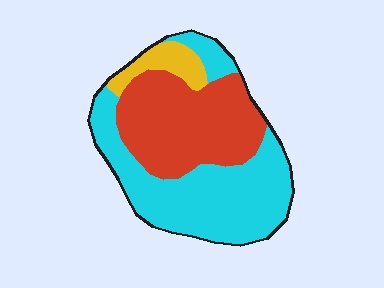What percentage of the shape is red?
Red covers 40% of the shape.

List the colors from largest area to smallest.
From largest to smallest: cyan, red, yellow.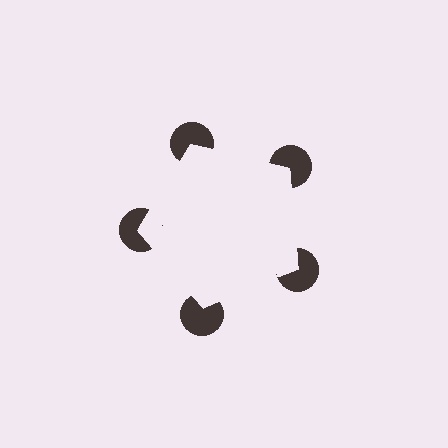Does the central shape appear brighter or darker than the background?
It typically appears slightly brighter than the background, even though no actual brightness change is drawn.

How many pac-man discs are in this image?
There are 5 — one at each vertex of the illusory pentagon.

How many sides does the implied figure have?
5 sides.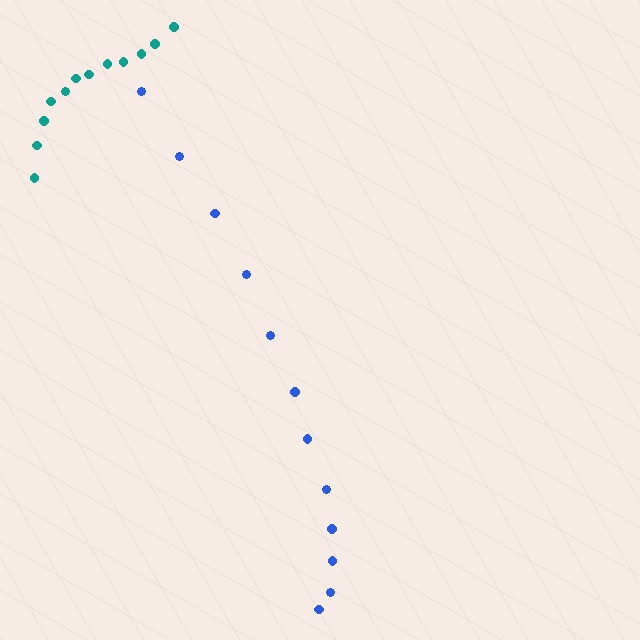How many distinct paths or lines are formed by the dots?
There are 2 distinct paths.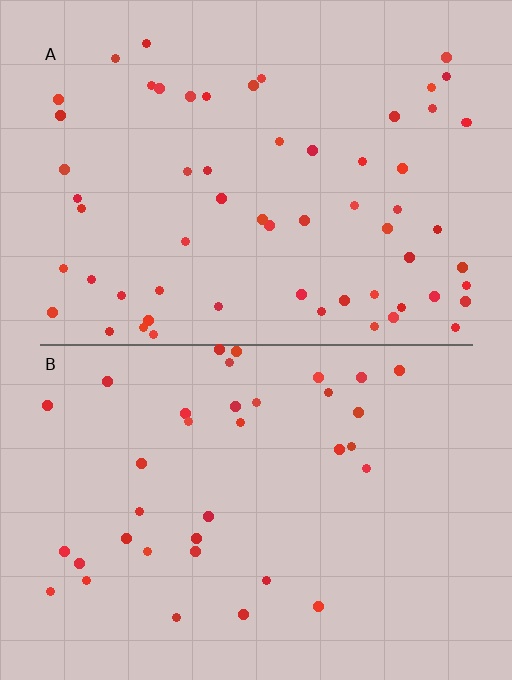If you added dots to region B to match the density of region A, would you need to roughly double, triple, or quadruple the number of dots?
Approximately double.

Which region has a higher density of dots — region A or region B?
A (the top).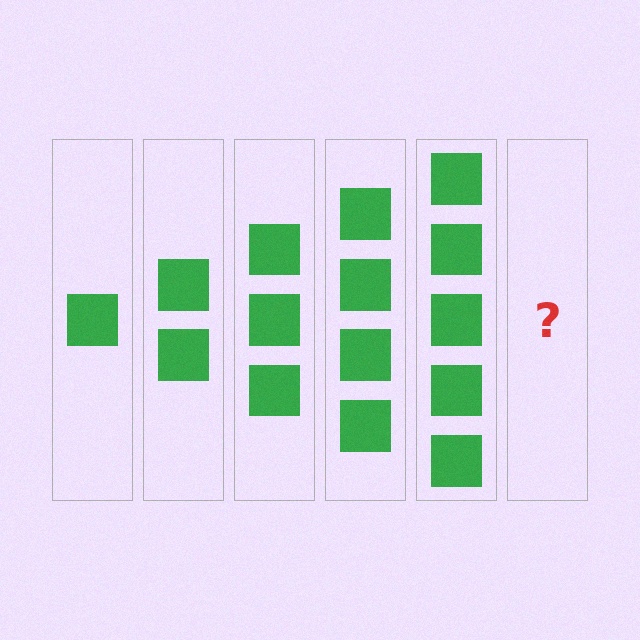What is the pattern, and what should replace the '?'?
The pattern is that each step adds one more square. The '?' should be 6 squares.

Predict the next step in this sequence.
The next step is 6 squares.